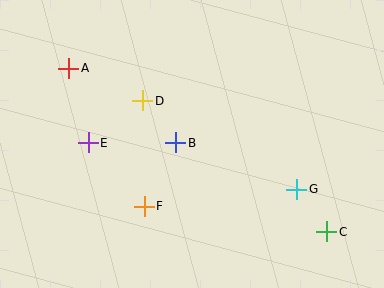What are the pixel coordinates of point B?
Point B is at (176, 143).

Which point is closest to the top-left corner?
Point A is closest to the top-left corner.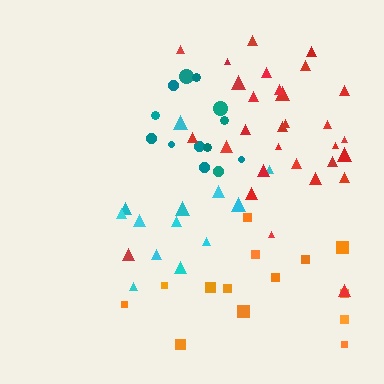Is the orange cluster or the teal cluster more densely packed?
Teal.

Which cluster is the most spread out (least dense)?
Orange.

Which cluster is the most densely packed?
Teal.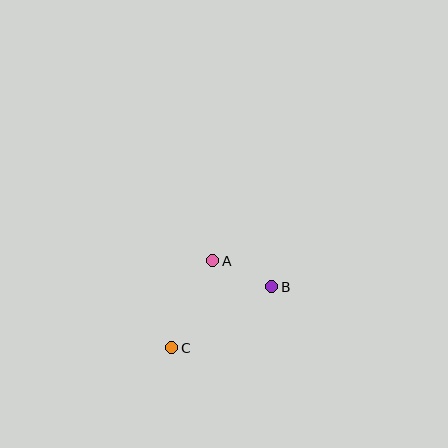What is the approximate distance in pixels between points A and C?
The distance between A and C is approximately 97 pixels.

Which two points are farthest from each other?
Points B and C are farthest from each other.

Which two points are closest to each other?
Points A and B are closest to each other.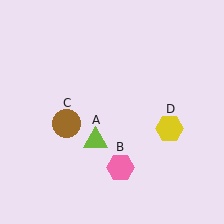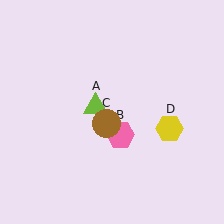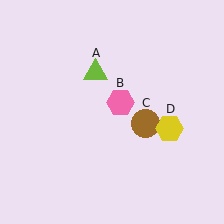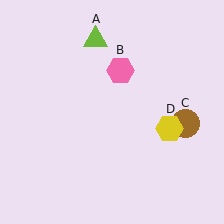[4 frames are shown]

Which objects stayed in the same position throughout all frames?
Yellow hexagon (object D) remained stationary.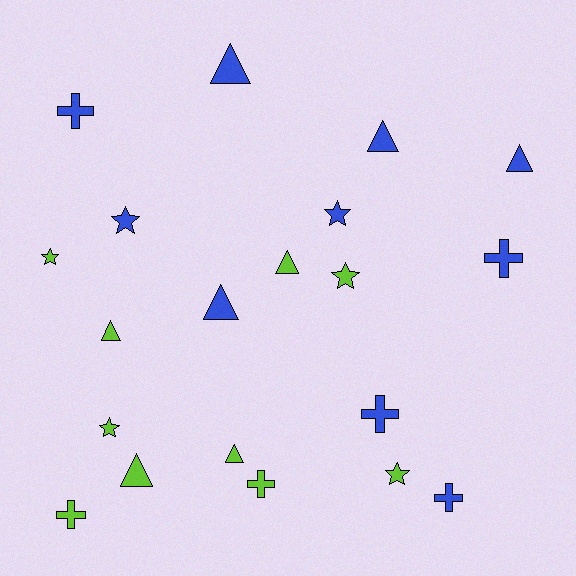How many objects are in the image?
There are 20 objects.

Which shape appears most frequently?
Triangle, with 8 objects.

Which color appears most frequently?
Lime, with 10 objects.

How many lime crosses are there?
There are 2 lime crosses.